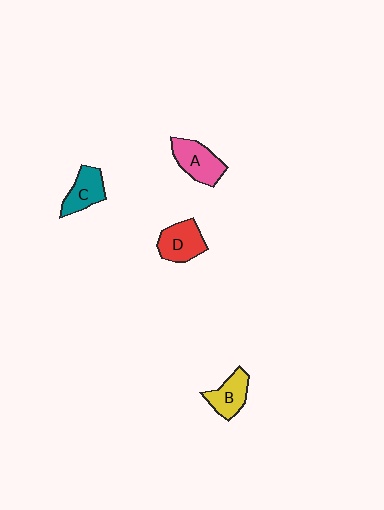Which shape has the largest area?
Shape A (pink).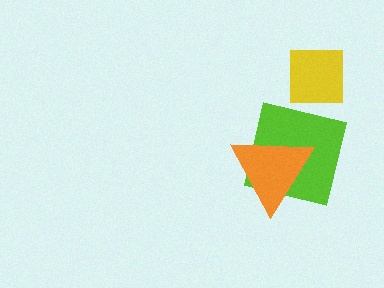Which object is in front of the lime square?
The orange triangle is in front of the lime square.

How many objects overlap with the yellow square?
0 objects overlap with the yellow square.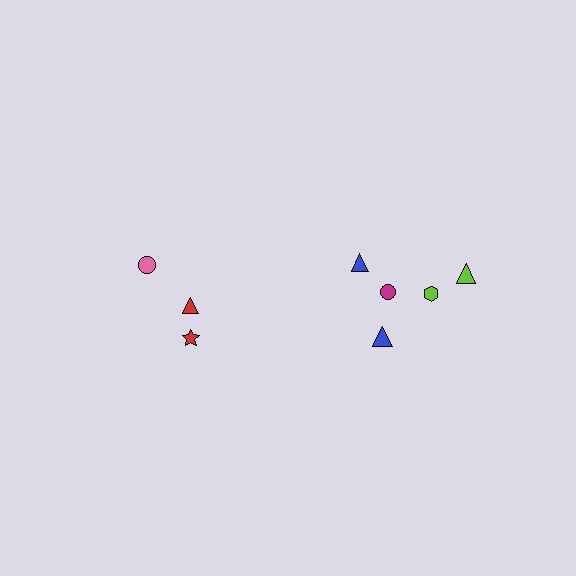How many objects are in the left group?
There are 3 objects.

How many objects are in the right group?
There are 5 objects.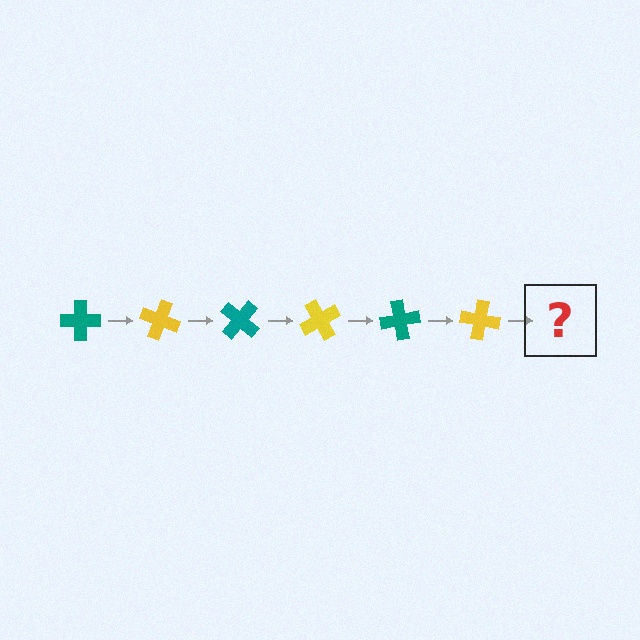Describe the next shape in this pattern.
It should be a teal cross, rotated 120 degrees from the start.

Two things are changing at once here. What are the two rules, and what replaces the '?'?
The two rules are that it rotates 20 degrees each step and the color cycles through teal and yellow. The '?' should be a teal cross, rotated 120 degrees from the start.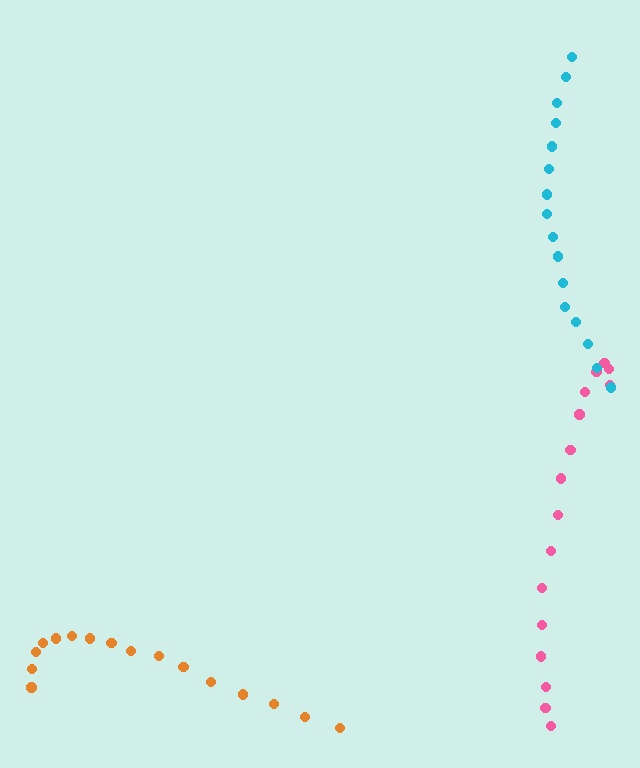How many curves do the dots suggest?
There are 3 distinct paths.